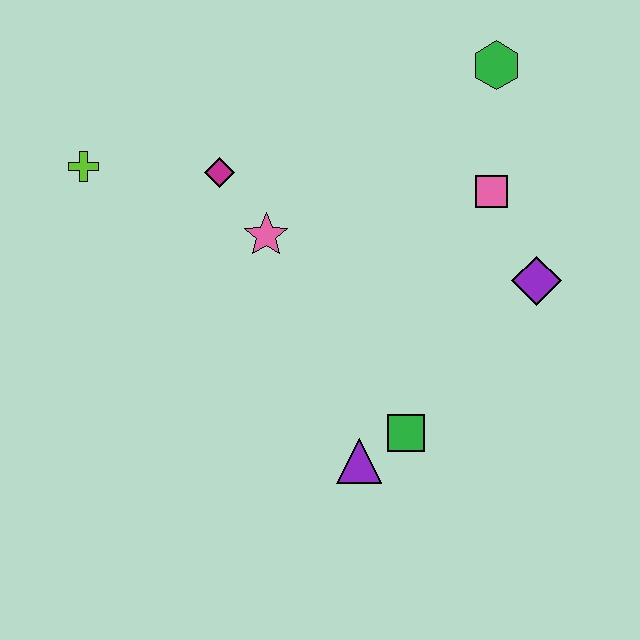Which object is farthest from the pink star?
The green hexagon is farthest from the pink star.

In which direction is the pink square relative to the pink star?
The pink square is to the right of the pink star.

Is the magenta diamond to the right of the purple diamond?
No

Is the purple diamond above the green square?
Yes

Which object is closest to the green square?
The purple triangle is closest to the green square.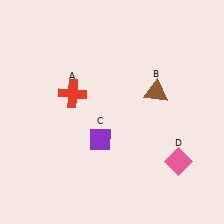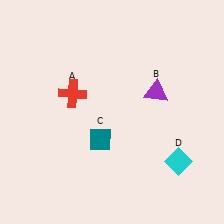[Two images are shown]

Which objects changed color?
B changed from brown to purple. C changed from purple to teal. D changed from pink to cyan.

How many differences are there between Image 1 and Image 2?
There are 3 differences between the two images.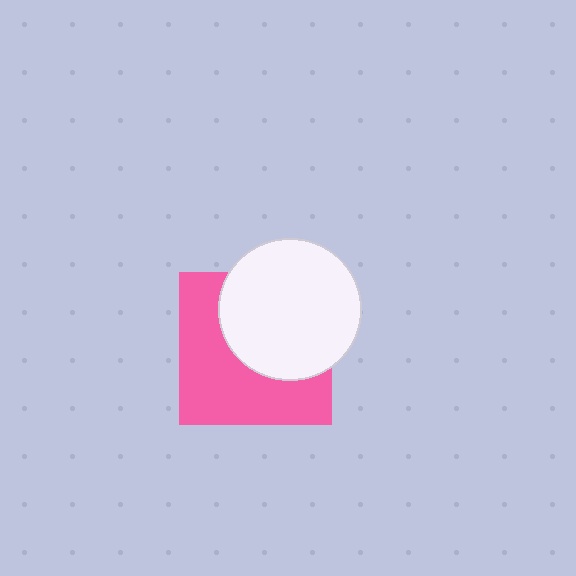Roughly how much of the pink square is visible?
About half of it is visible (roughly 53%).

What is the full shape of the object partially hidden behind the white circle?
The partially hidden object is a pink square.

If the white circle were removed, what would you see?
You would see the complete pink square.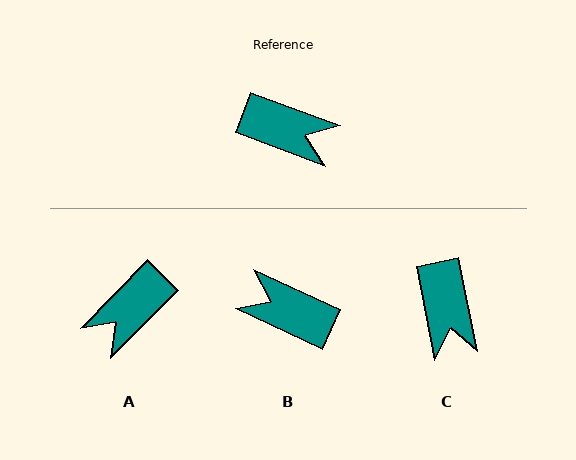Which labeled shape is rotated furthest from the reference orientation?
B, about 175 degrees away.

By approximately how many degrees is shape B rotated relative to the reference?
Approximately 175 degrees counter-clockwise.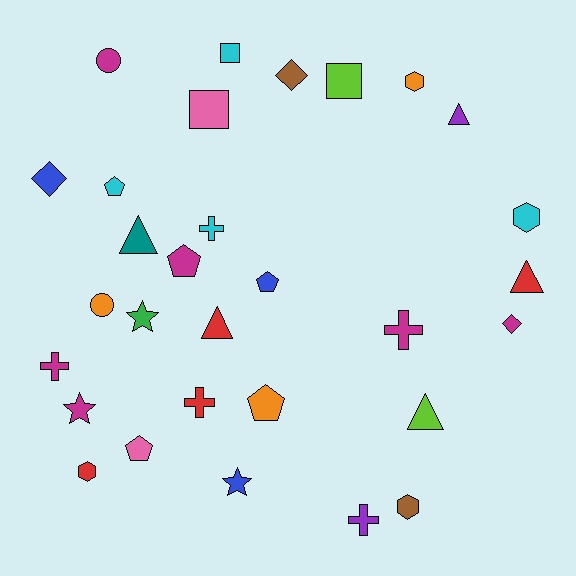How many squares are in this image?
There are 3 squares.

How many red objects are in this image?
There are 4 red objects.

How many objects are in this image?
There are 30 objects.